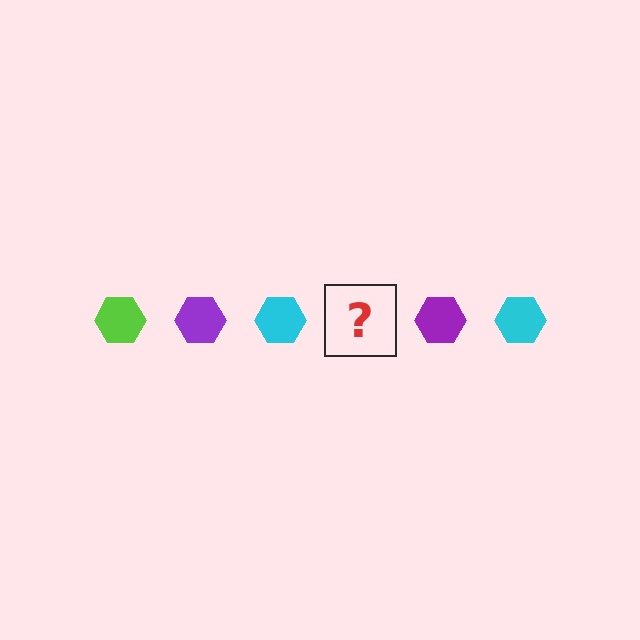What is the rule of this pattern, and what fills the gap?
The rule is that the pattern cycles through lime, purple, cyan hexagons. The gap should be filled with a lime hexagon.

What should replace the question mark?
The question mark should be replaced with a lime hexagon.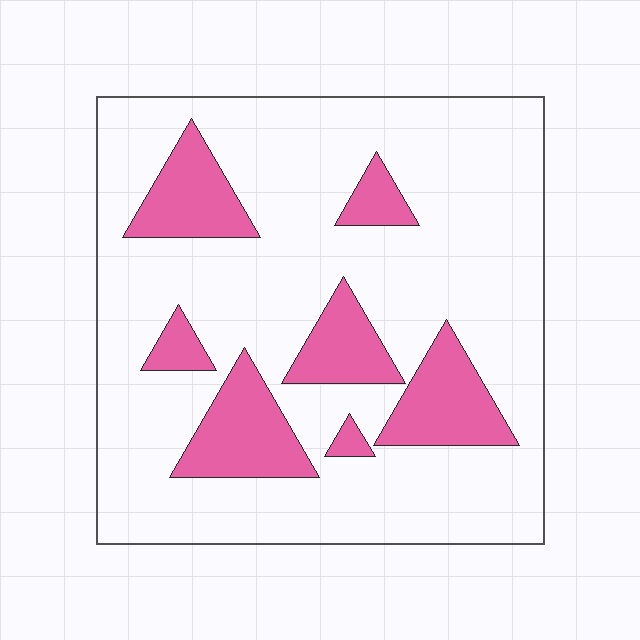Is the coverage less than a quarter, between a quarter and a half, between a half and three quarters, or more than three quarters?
Less than a quarter.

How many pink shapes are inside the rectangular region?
7.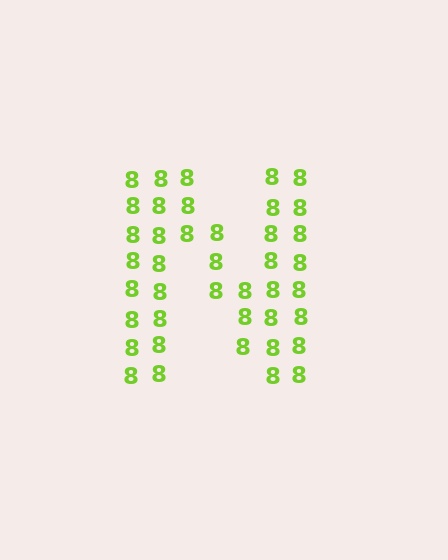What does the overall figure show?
The overall figure shows the letter N.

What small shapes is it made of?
It is made of small digit 8's.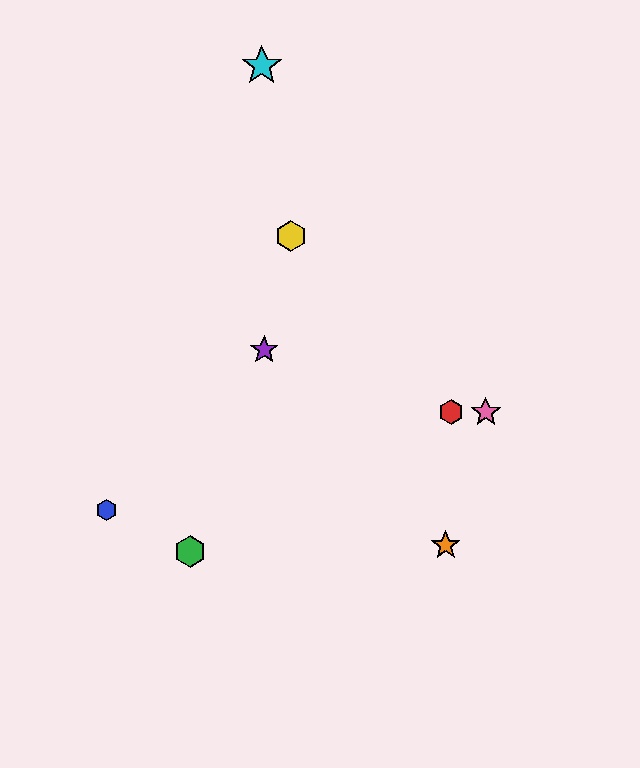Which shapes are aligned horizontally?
The red hexagon, the pink star are aligned horizontally.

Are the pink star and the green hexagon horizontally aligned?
No, the pink star is at y≈412 and the green hexagon is at y≈551.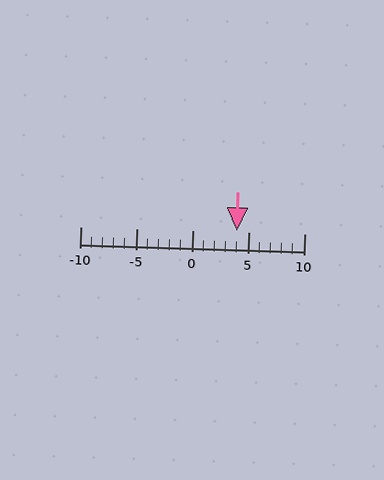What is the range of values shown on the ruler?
The ruler shows values from -10 to 10.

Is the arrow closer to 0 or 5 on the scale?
The arrow is closer to 5.